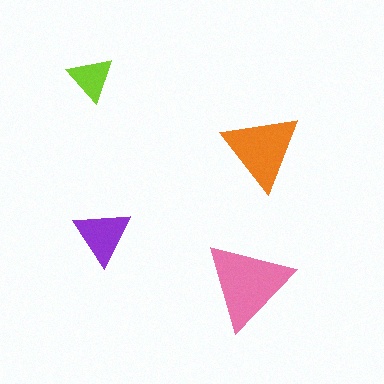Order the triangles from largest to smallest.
the pink one, the orange one, the purple one, the lime one.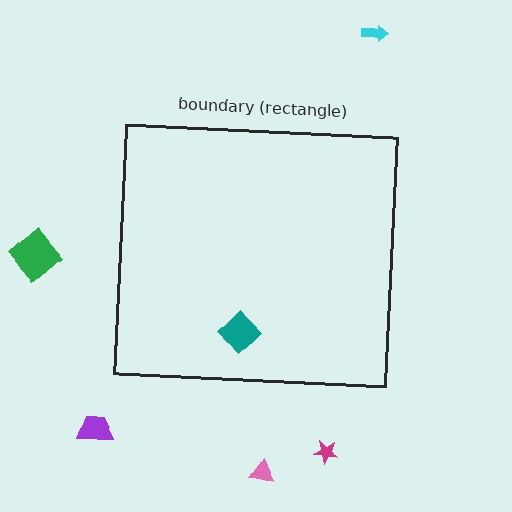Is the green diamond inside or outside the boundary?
Outside.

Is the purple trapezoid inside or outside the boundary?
Outside.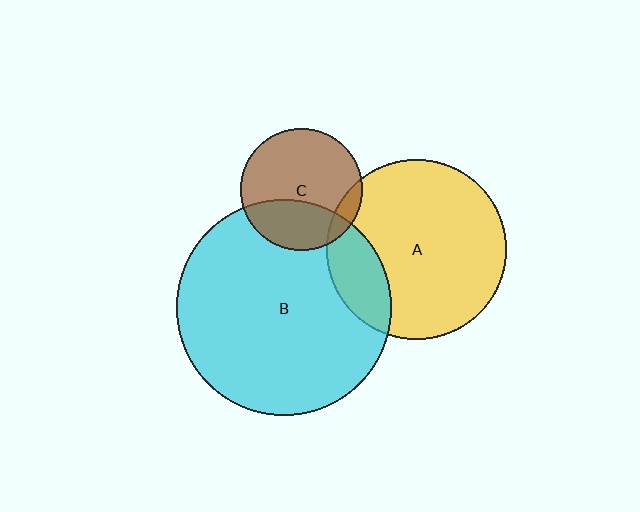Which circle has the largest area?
Circle B (cyan).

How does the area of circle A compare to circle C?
Approximately 2.2 times.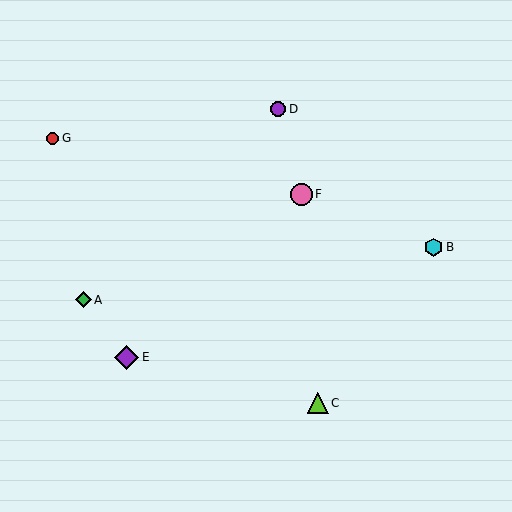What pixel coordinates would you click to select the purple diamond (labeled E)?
Click at (127, 357) to select the purple diamond E.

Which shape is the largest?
The purple diamond (labeled E) is the largest.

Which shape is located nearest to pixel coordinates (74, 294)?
The green diamond (labeled A) at (83, 300) is nearest to that location.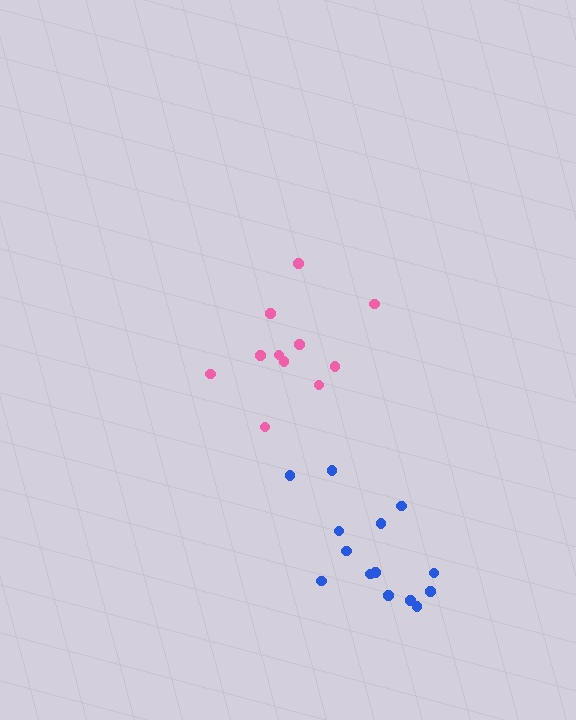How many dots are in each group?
Group 1: 11 dots, Group 2: 14 dots (25 total).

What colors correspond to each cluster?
The clusters are colored: pink, blue.